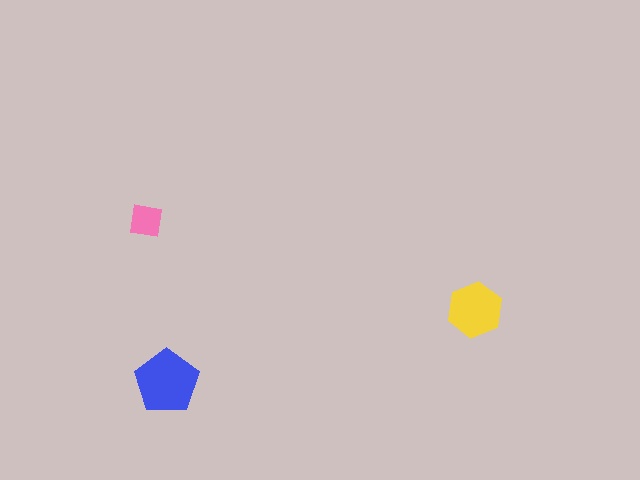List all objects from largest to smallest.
The blue pentagon, the yellow hexagon, the pink square.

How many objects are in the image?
There are 3 objects in the image.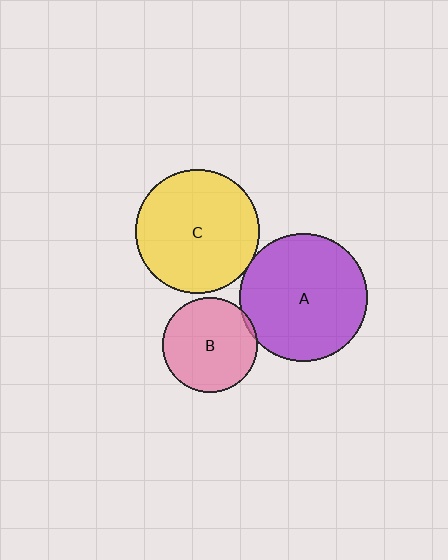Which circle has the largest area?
Circle A (purple).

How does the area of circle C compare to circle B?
Approximately 1.7 times.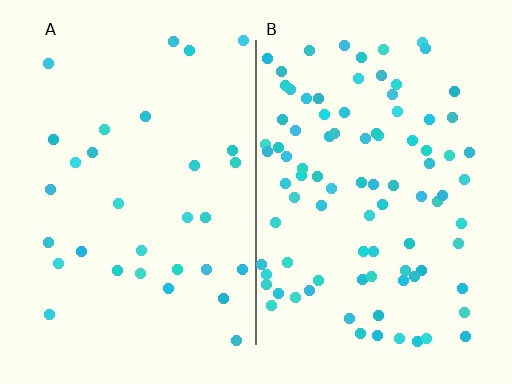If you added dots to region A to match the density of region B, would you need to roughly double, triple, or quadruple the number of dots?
Approximately triple.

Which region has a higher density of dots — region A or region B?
B (the right).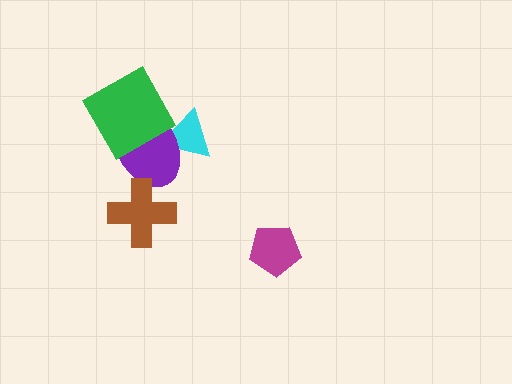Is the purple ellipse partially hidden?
Yes, it is partially covered by another shape.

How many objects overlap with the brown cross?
1 object overlaps with the brown cross.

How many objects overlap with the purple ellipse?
3 objects overlap with the purple ellipse.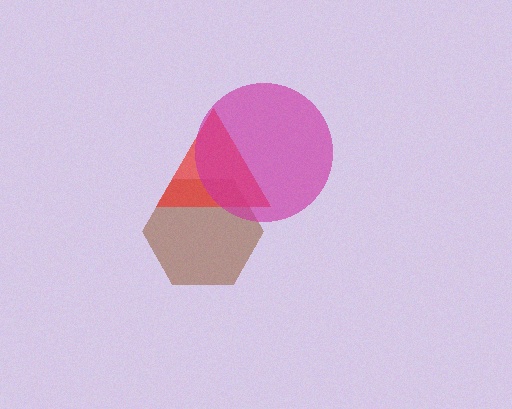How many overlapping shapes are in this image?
There are 3 overlapping shapes in the image.